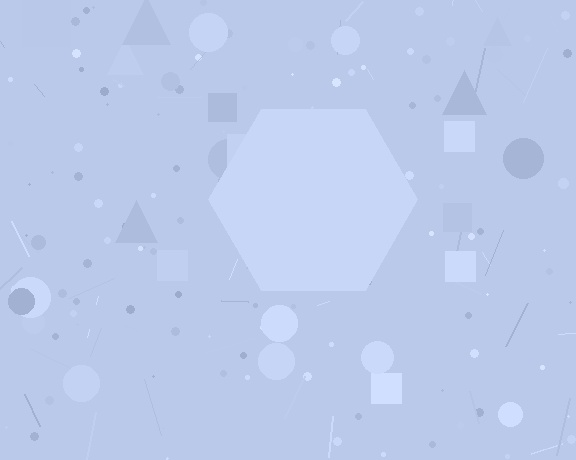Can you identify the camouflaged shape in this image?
The camouflaged shape is a hexagon.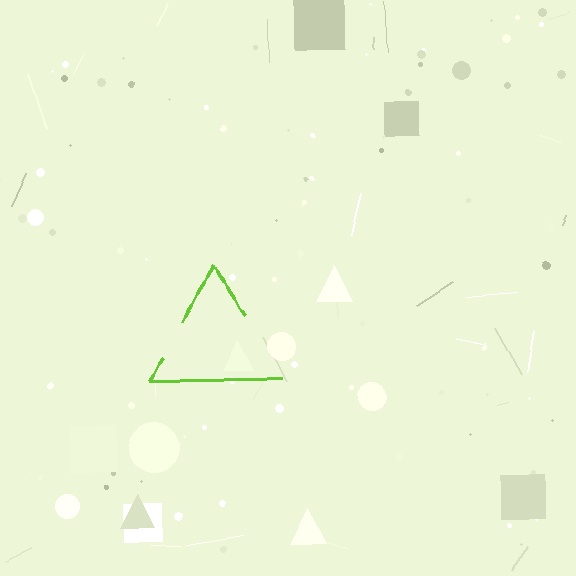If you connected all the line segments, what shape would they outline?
They would outline a triangle.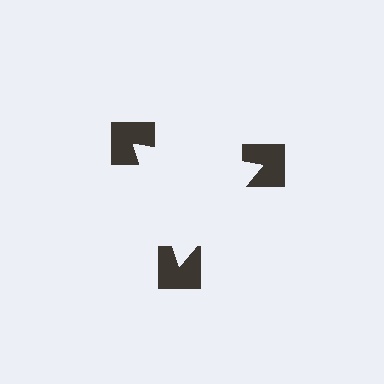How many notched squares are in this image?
There are 3 — one at each vertex of the illusory triangle.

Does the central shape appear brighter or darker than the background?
It typically appears slightly brighter than the background, even though no actual brightness change is drawn.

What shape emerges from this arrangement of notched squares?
An illusory triangle — its edges are inferred from the aligned wedge cuts in the notched squares, not physically drawn.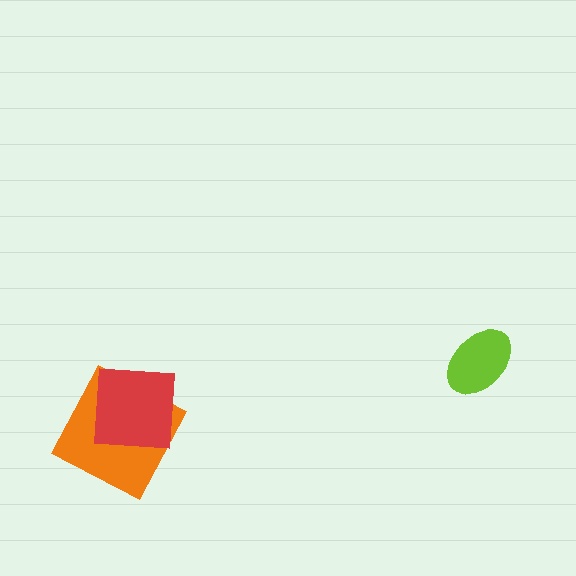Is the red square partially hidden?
No, no other shape covers it.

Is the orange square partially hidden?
Yes, it is partially covered by another shape.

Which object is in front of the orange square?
The red square is in front of the orange square.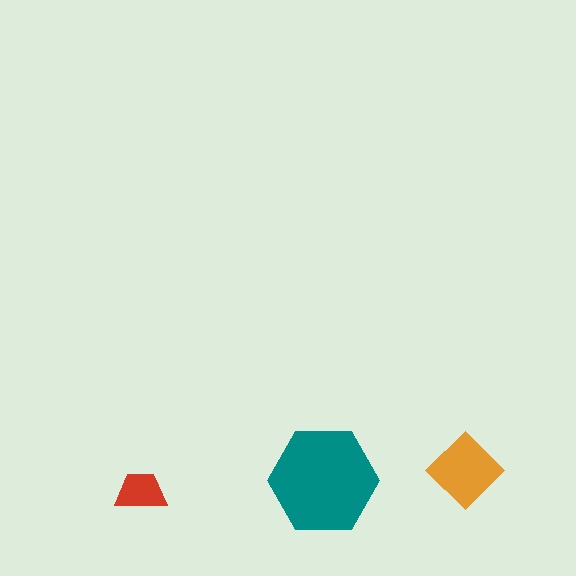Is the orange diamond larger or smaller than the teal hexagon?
Smaller.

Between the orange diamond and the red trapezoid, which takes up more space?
The orange diamond.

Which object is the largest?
The teal hexagon.